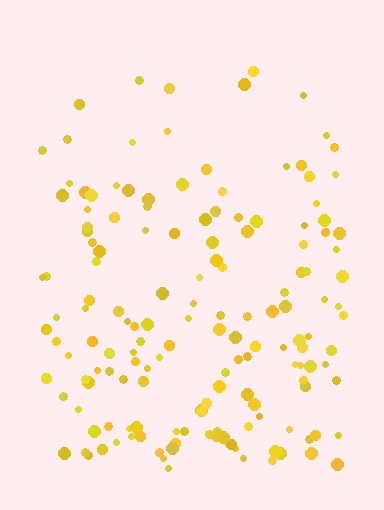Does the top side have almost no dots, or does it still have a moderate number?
Still a moderate number, just noticeably fewer than the bottom.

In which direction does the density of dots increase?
From top to bottom, with the bottom side densest.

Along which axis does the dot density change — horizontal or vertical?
Vertical.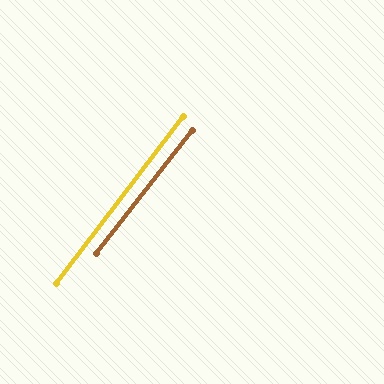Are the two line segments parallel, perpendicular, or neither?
Parallel — their directions differ by only 0.8°.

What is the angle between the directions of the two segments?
Approximately 1 degree.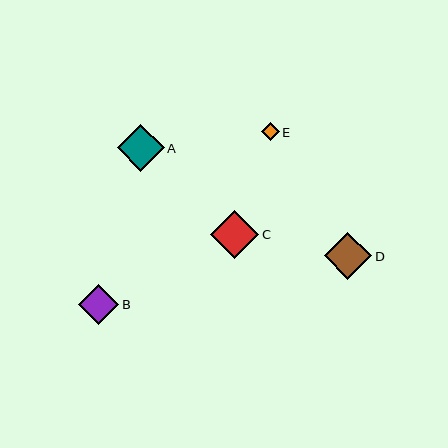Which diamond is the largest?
Diamond C is the largest with a size of approximately 48 pixels.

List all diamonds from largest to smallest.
From largest to smallest: C, D, A, B, E.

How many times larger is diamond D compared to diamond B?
Diamond D is approximately 1.2 times the size of diamond B.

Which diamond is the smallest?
Diamond E is the smallest with a size of approximately 18 pixels.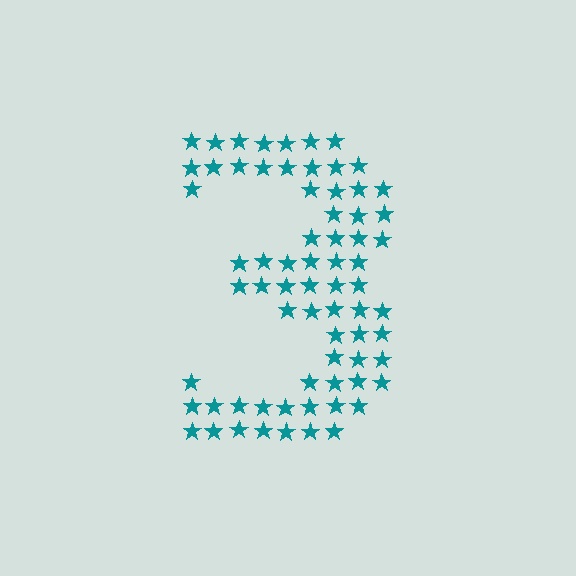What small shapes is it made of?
It is made of small stars.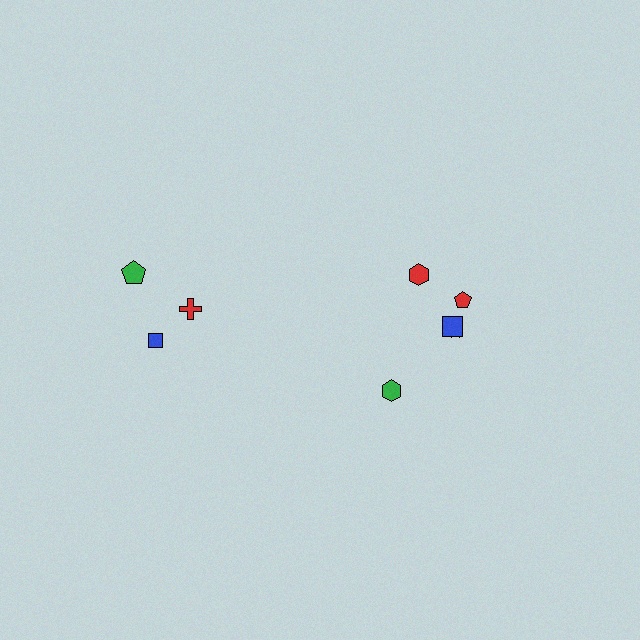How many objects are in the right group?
There are 5 objects.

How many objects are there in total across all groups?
There are 8 objects.